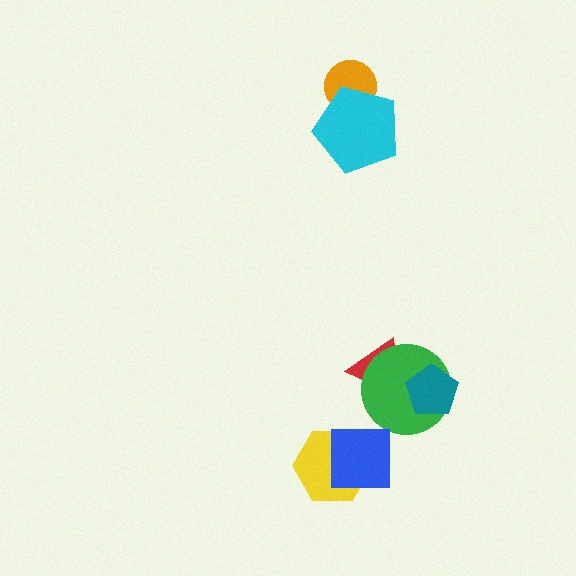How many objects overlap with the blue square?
1 object overlaps with the blue square.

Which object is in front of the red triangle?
The green circle is in front of the red triangle.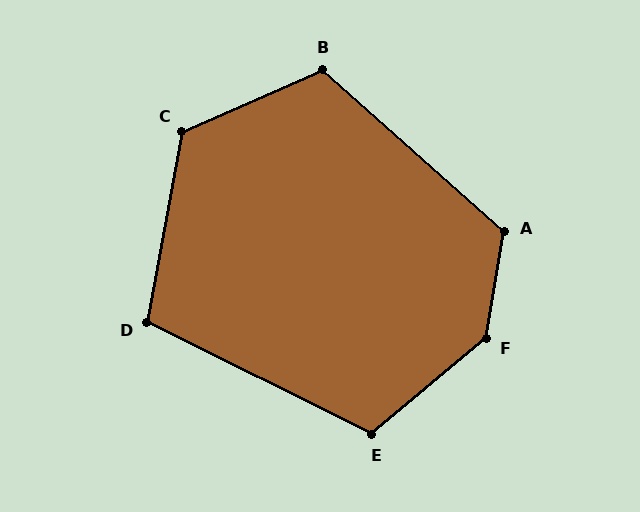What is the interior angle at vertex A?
Approximately 122 degrees (obtuse).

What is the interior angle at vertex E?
Approximately 114 degrees (obtuse).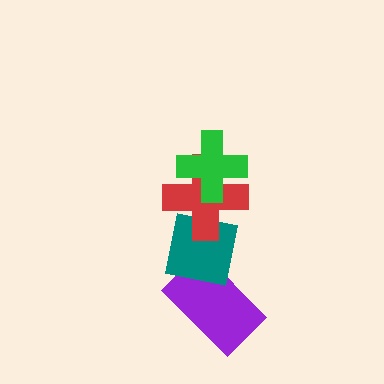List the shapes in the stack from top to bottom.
From top to bottom: the green cross, the red cross, the teal square, the purple rectangle.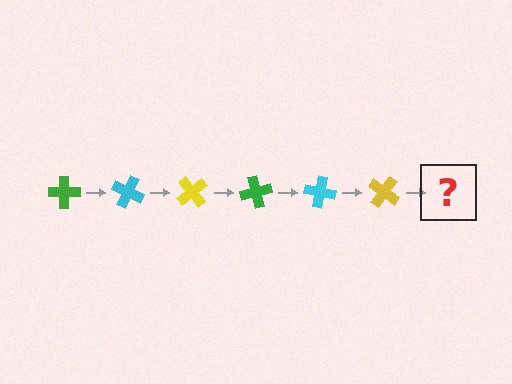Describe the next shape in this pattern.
It should be a green cross, rotated 150 degrees from the start.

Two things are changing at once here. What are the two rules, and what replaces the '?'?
The two rules are that it rotates 25 degrees each step and the color cycles through green, cyan, and yellow. The '?' should be a green cross, rotated 150 degrees from the start.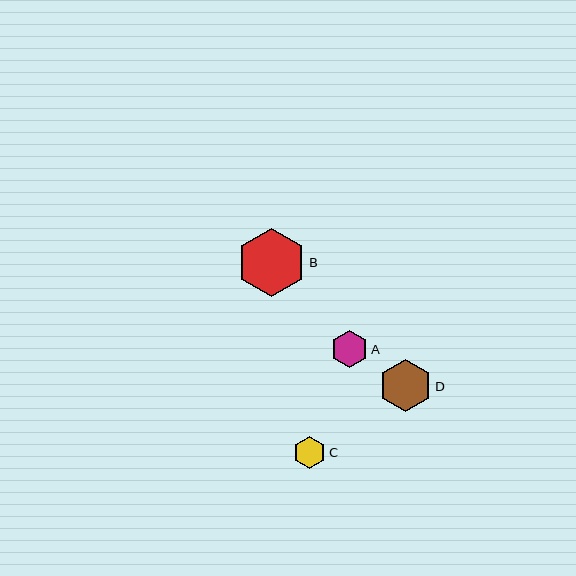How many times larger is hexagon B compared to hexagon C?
Hexagon B is approximately 2.1 times the size of hexagon C.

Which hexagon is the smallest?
Hexagon C is the smallest with a size of approximately 33 pixels.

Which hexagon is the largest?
Hexagon B is the largest with a size of approximately 69 pixels.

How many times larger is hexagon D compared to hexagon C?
Hexagon D is approximately 1.6 times the size of hexagon C.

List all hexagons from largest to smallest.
From largest to smallest: B, D, A, C.